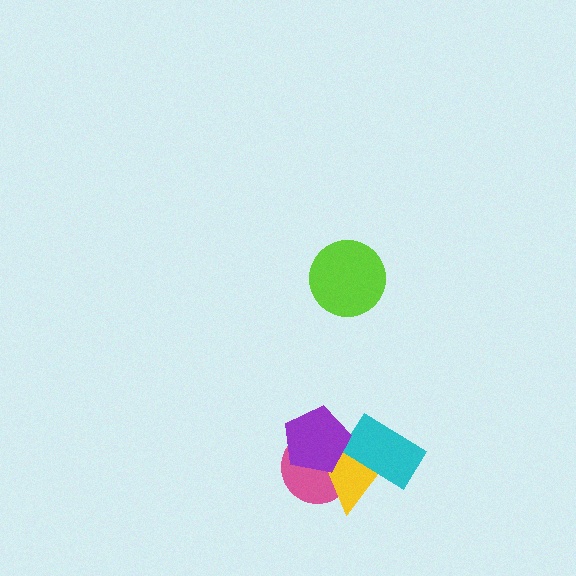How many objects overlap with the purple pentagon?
2 objects overlap with the purple pentagon.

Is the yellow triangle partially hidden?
Yes, it is partially covered by another shape.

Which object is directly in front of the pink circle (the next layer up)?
The yellow triangle is directly in front of the pink circle.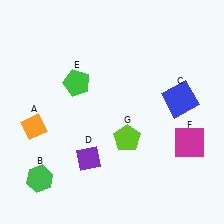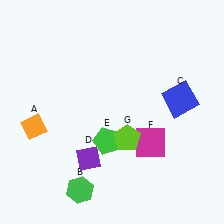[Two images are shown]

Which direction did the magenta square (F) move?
The magenta square (F) moved left.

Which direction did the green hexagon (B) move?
The green hexagon (B) moved right.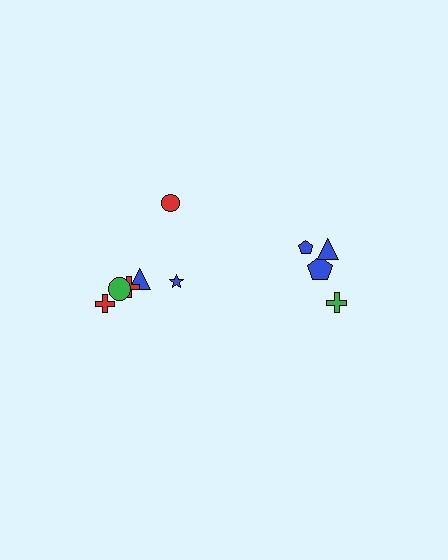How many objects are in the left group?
There are 6 objects.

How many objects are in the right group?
There are 4 objects.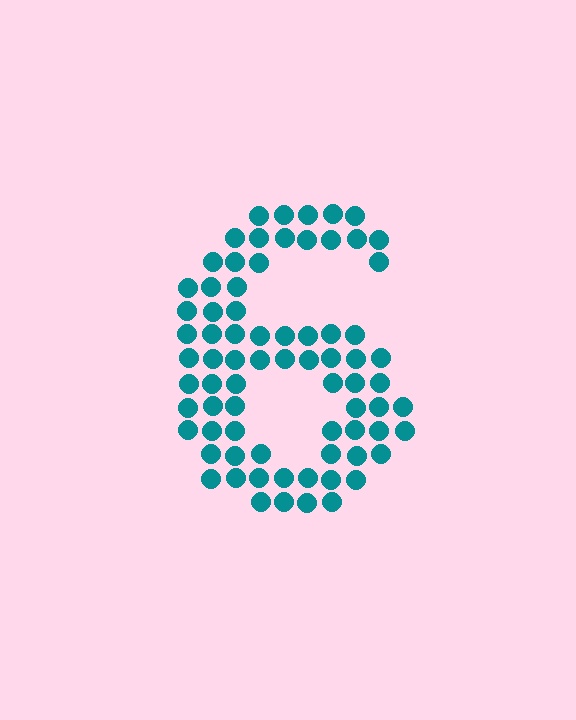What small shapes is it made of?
It is made of small circles.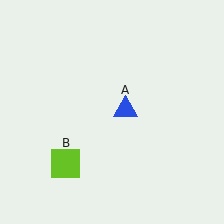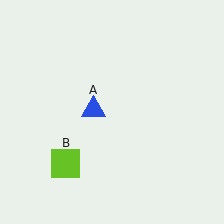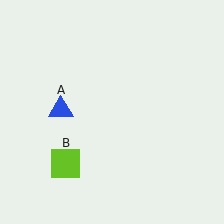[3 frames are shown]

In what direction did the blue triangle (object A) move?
The blue triangle (object A) moved left.